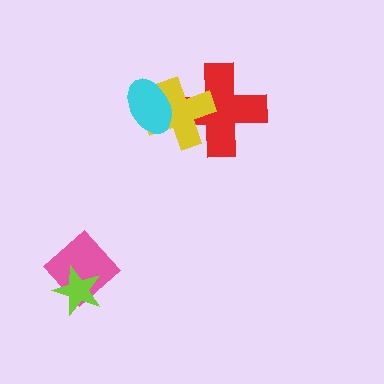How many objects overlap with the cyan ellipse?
1 object overlaps with the cyan ellipse.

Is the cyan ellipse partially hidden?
No, no other shape covers it.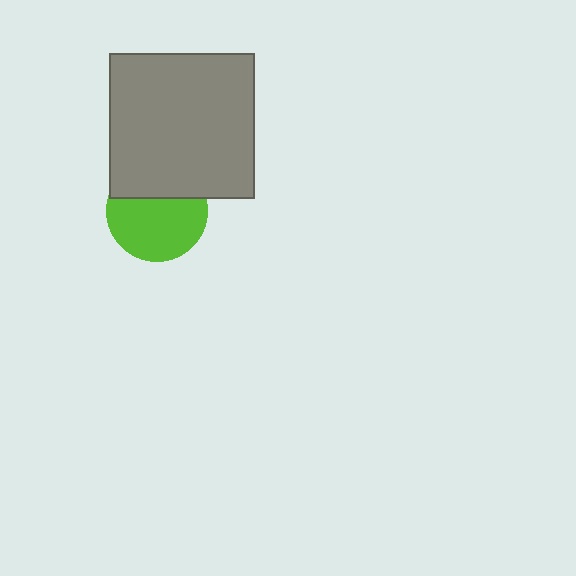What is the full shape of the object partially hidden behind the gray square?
The partially hidden object is a lime circle.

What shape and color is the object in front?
The object in front is a gray square.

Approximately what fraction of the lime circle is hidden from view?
Roughly 36% of the lime circle is hidden behind the gray square.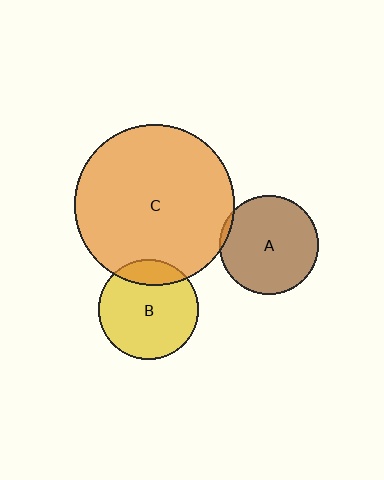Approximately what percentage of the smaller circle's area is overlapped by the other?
Approximately 5%.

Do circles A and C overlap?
Yes.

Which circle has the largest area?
Circle C (orange).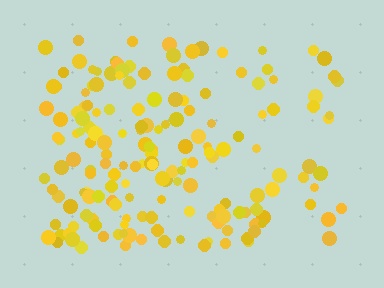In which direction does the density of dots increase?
From right to left, with the left side densest.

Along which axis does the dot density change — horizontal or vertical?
Horizontal.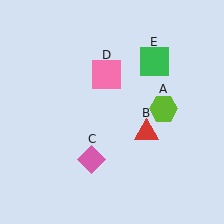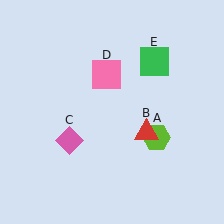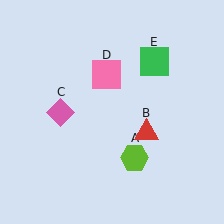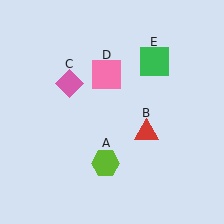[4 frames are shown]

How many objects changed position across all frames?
2 objects changed position: lime hexagon (object A), pink diamond (object C).